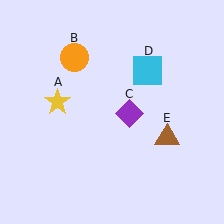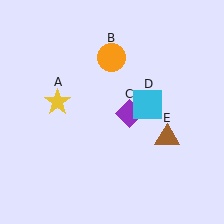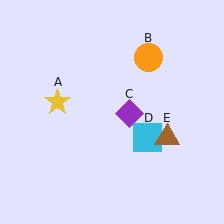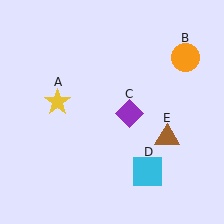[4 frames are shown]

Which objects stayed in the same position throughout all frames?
Yellow star (object A) and purple diamond (object C) and brown triangle (object E) remained stationary.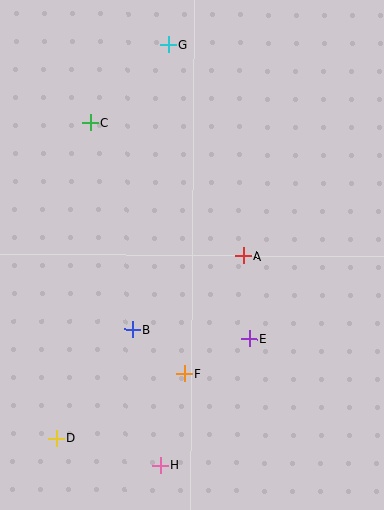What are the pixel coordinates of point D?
Point D is at (56, 438).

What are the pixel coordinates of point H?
Point H is at (161, 465).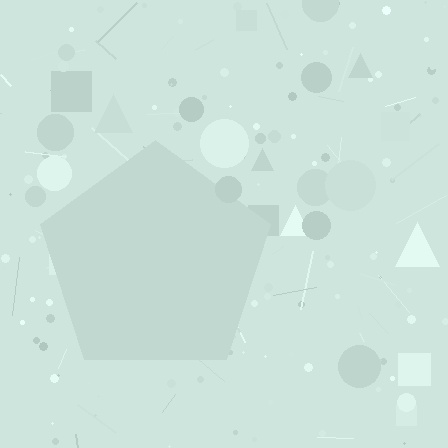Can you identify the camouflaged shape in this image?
The camouflaged shape is a pentagon.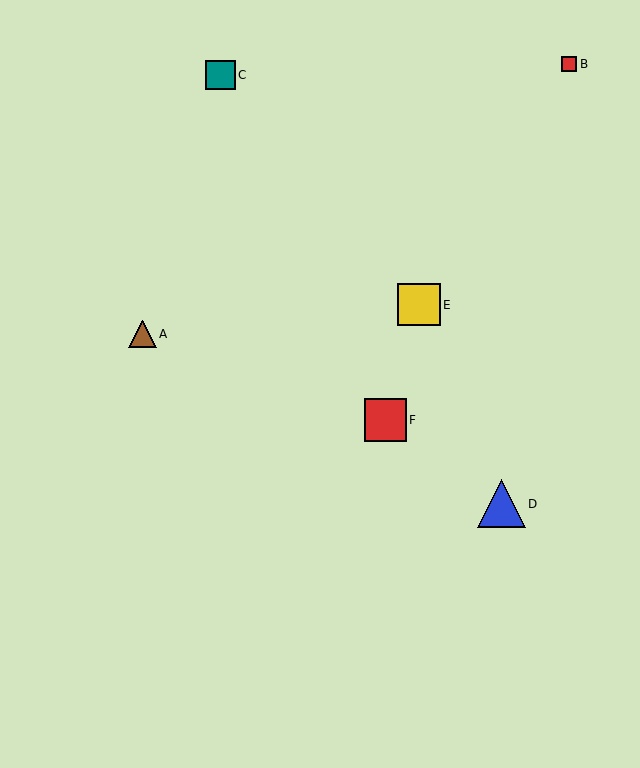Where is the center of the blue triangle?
The center of the blue triangle is at (501, 504).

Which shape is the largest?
The blue triangle (labeled D) is the largest.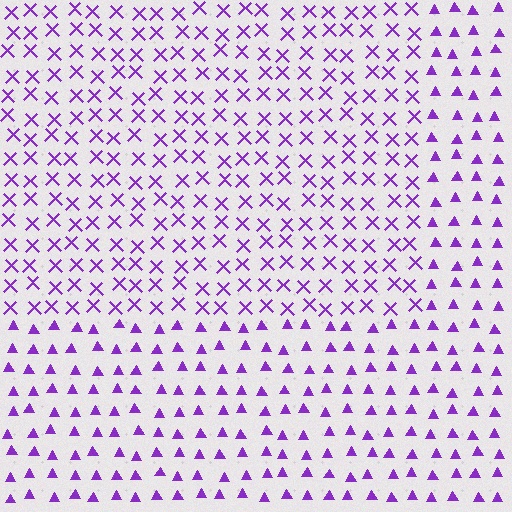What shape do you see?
I see a rectangle.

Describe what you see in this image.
The image is filled with small purple elements arranged in a uniform grid. A rectangle-shaped region contains X marks, while the surrounding area contains triangles. The boundary is defined purely by the change in element shape.